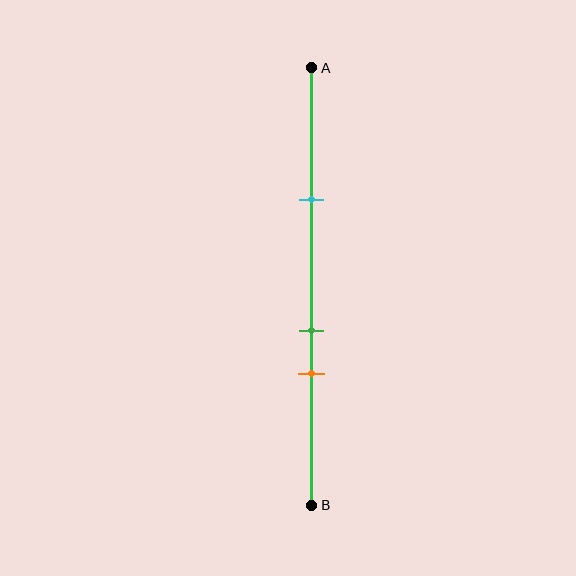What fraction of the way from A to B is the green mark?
The green mark is approximately 60% (0.6) of the way from A to B.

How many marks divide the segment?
There are 3 marks dividing the segment.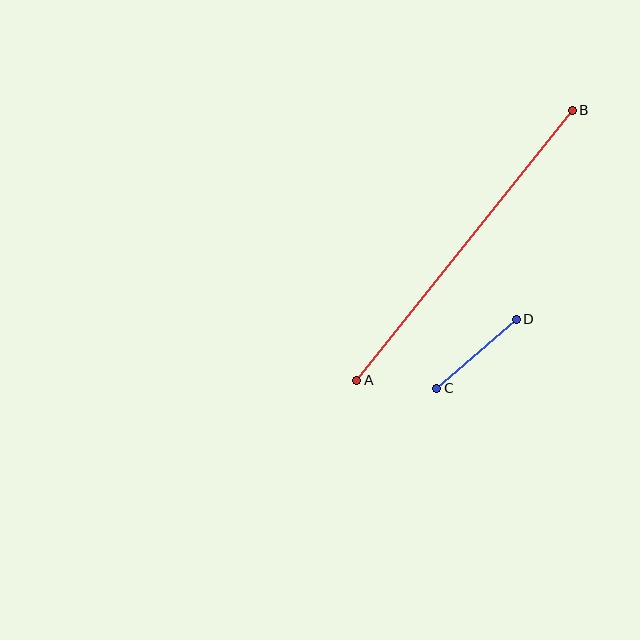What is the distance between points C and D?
The distance is approximately 106 pixels.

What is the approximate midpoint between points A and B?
The midpoint is at approximately (464, 245) pixels.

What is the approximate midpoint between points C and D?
The midpoint is at approximately (477, 354) pixels.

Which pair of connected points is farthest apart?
Points A and B are farthest apart.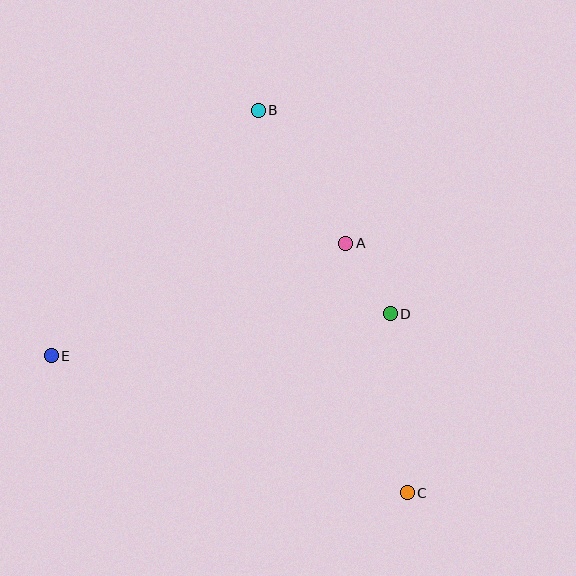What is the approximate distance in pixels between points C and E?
The distance between C and E is approximately 381 pixels.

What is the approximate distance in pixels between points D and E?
The distance between D and E is approximately 342 pixels.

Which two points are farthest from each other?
Points B and C are farthest from each other.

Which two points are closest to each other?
Points A and D are closest to each other.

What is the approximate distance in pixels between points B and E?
The distance between B and E is approximately 322 pixels.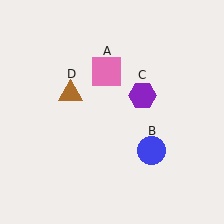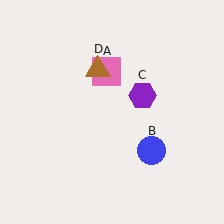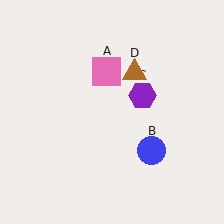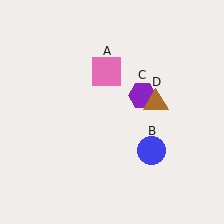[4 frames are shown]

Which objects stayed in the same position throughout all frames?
Pink square (object A) and blue circle (object B) and purple hexagon (object C) remained stationary.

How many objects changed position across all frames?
1 object changed position: brown triangle (object D).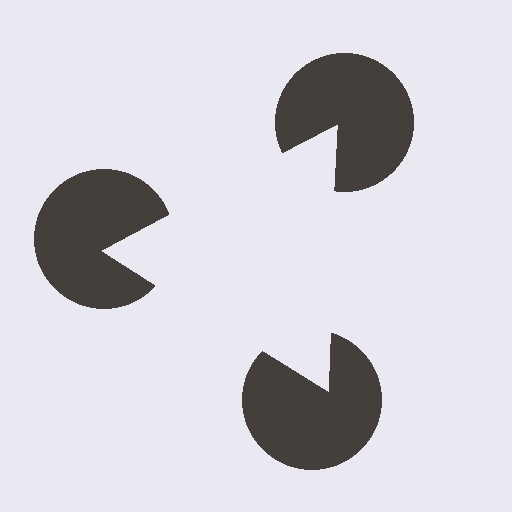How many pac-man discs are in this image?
There are 3 — one at each vertex of the illusory triangle.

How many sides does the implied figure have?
3 sides.